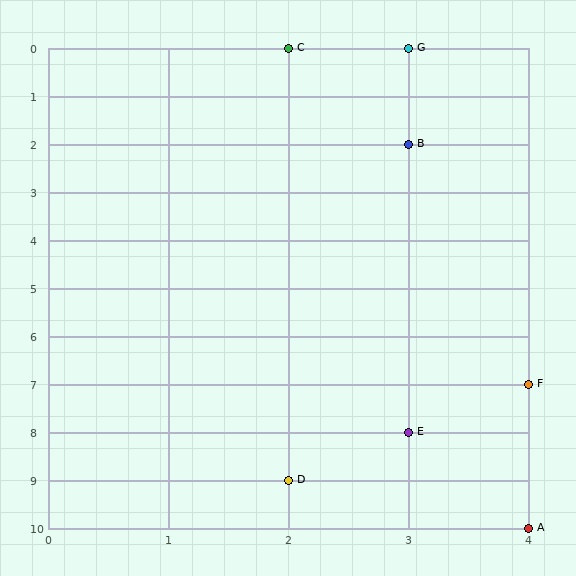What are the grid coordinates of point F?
Point F is at grid coordinates (4, 7).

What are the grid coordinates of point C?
Point C is at grid coordinates (2, 0).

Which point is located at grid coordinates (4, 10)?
Point A is at (4, 10).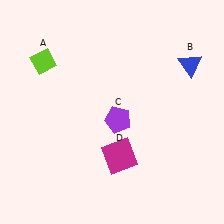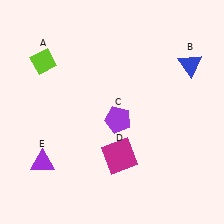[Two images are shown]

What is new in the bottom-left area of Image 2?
A purple triangle (E) was added in the bottom-left area of Image 2.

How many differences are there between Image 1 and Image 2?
There is 1 difference between the two images.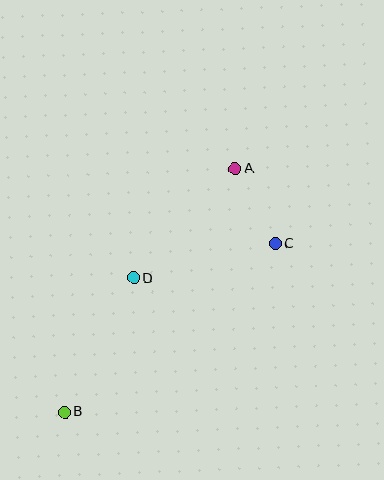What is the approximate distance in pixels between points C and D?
The distance between C and D is approximately 146 pixels.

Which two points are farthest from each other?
Points A and B are farthest from each other.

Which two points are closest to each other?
Points A and C are closest to each other.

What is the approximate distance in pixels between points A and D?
The distance between A and D is approximately 149 pixels.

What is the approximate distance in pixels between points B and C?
The distance between B and C is approximately 270 pixels.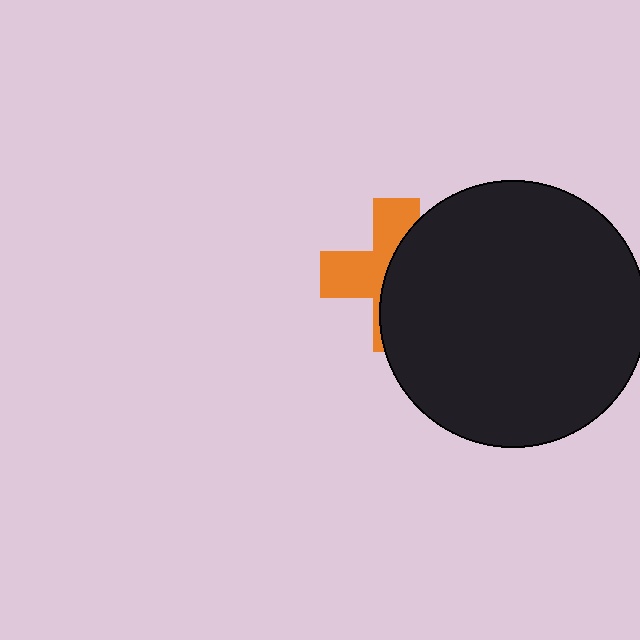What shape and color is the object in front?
The object in front is a black circle.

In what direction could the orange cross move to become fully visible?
The orange cross could move left. That would shift it out from behind the black circle entirely.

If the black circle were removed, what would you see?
You would see the complete orange cross.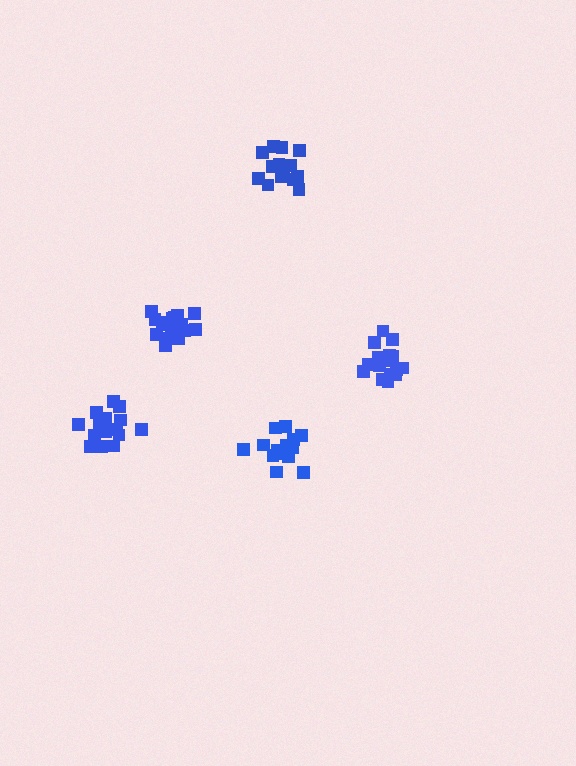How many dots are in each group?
Group 1: 17 dots, Group 2: 15 dots, Group 3: 16 dots, Group 4: 14 dots, Group 5: 16 dots (78 total).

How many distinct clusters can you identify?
There are 5 distinct clusters.